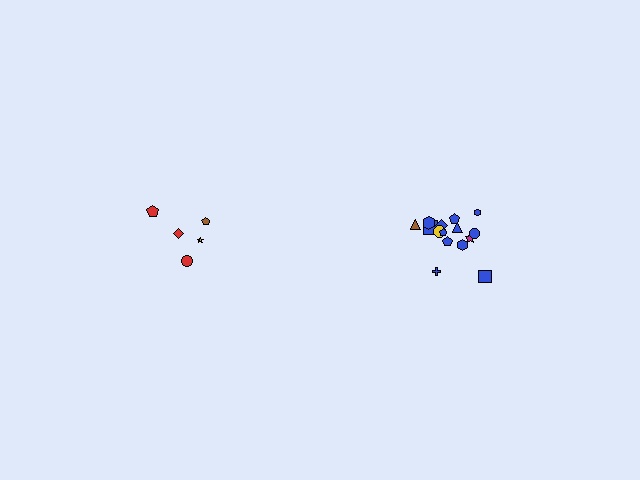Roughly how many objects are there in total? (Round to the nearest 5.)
Roughly 20 objects in total.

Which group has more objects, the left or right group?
The right group.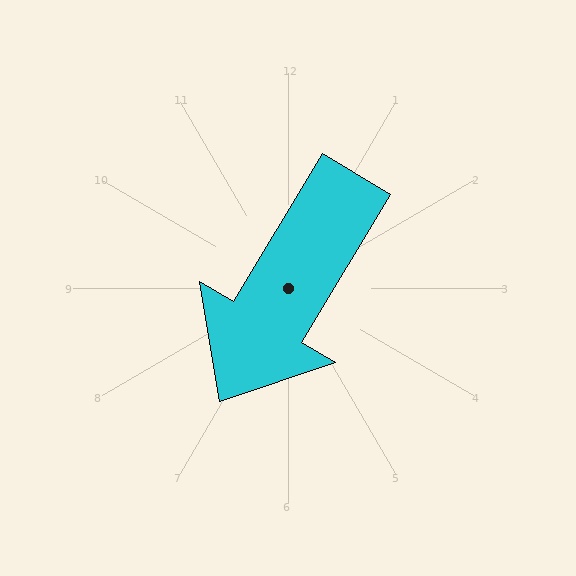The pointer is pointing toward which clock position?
Roughly 7 o'clock.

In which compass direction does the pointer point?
Southwest.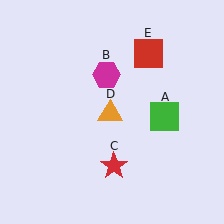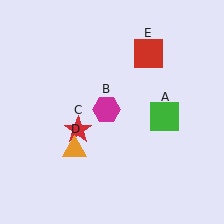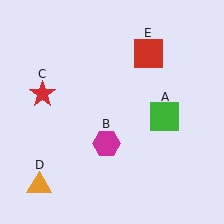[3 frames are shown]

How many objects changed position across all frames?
3 objects changed position: magenta hexagon (object B), red star (object C), orange triangle (object D).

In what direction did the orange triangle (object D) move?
The orange triangle (object D) moved down and to the left.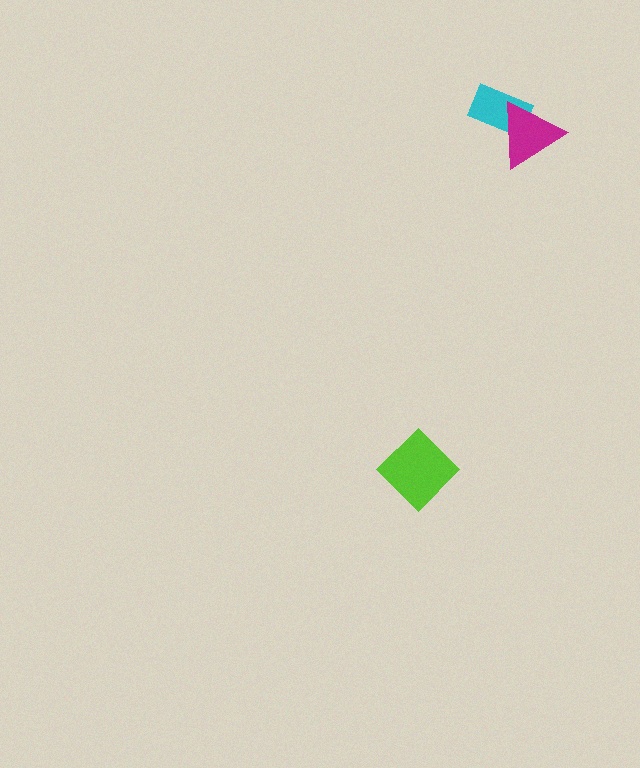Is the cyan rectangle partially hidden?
Yes, it is partially covered by another shape.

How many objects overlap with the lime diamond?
0 objects overlap with the lime diamond.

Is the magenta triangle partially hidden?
No, no other shape covers it.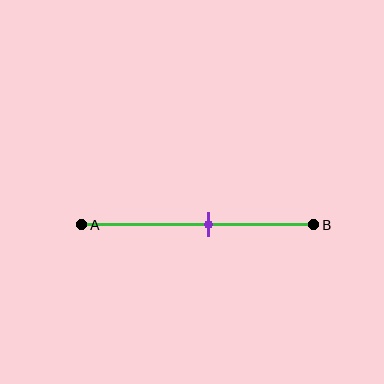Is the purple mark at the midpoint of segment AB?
No, the mark is at about 55% from A, not at the 50% midpoint.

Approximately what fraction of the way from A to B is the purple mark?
The purple mark is approximately 55% of the way from A to B.